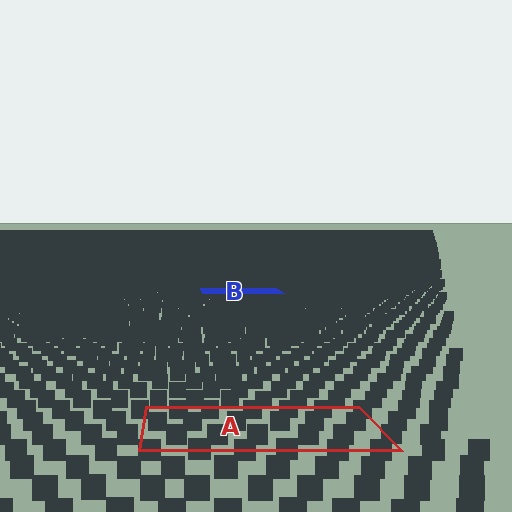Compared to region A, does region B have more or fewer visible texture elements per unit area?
Region B has more texture elements per unit area — they are packed more densely because it is farther away.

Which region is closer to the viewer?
Region A is closer. The texture elements there are larger and more spread out.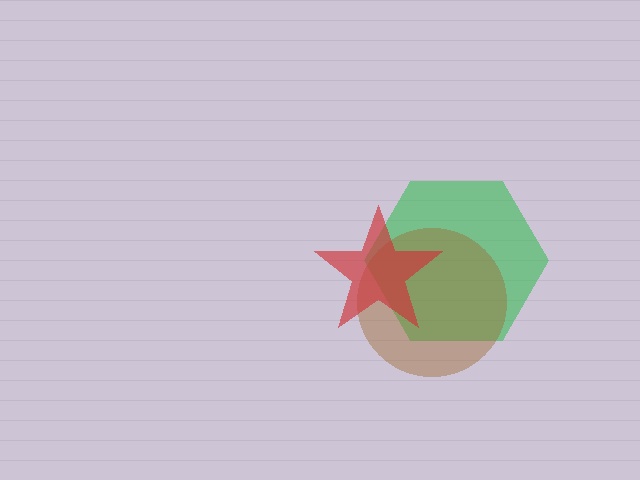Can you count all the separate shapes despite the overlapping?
Yes, there are 3 separate shapes.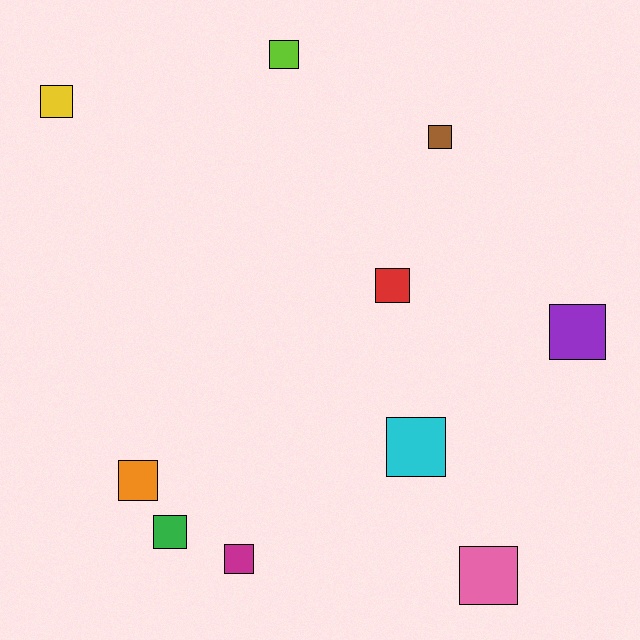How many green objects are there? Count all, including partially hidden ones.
There is 1 green object.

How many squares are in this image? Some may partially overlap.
There are 10 squares.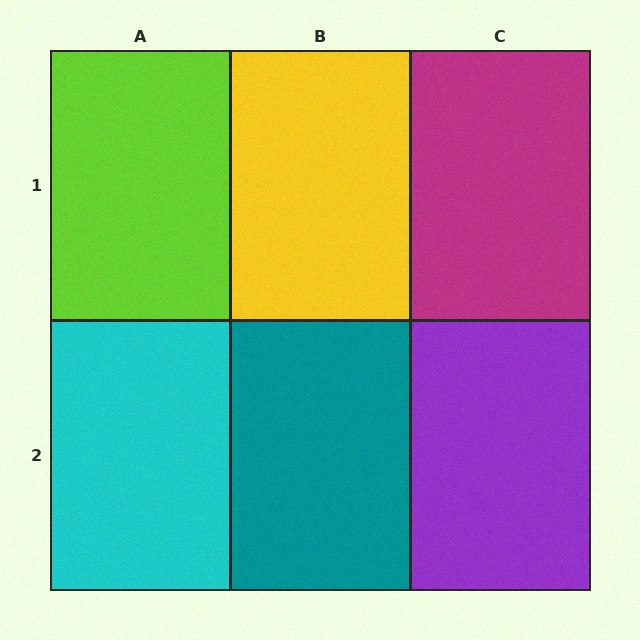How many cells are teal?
1 cell is teal.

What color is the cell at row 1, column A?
Lime.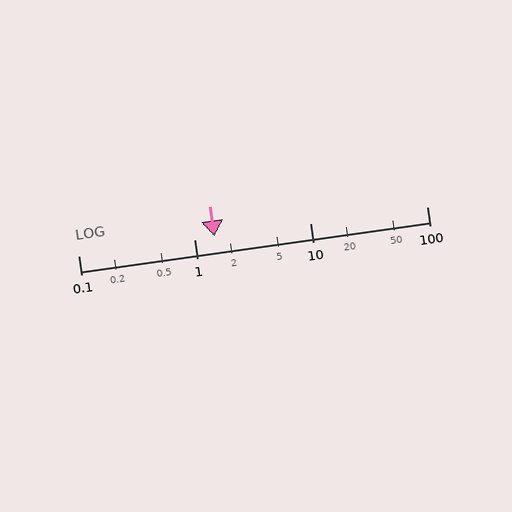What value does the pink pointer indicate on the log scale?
The pointer indicates approximately 1.5.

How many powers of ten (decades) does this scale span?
The scale spans 3 decades, from 0.1 to 100.